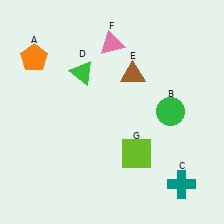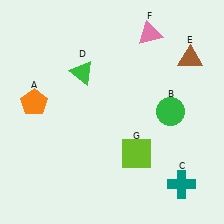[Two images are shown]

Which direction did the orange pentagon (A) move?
The orange pentagon (A) moved down.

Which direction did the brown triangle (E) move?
The brown triangle (E) moved right.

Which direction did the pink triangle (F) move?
The pink triangle (F) moved right.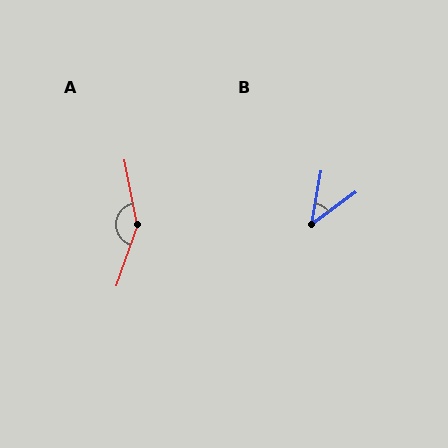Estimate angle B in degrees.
Approximately 43 degrees.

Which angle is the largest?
A, at approximately 150 degrees.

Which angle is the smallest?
B, at approximately 43 degrees.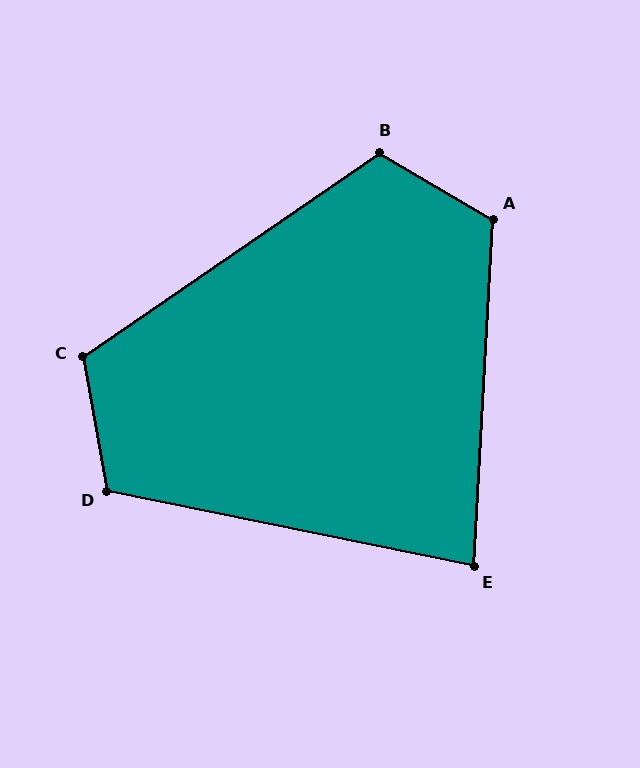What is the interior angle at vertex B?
Approximately 115 degrees (obtuse).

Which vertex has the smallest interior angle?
E, at approximately 82 degrees.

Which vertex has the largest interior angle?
A, at approximately 117 degrees.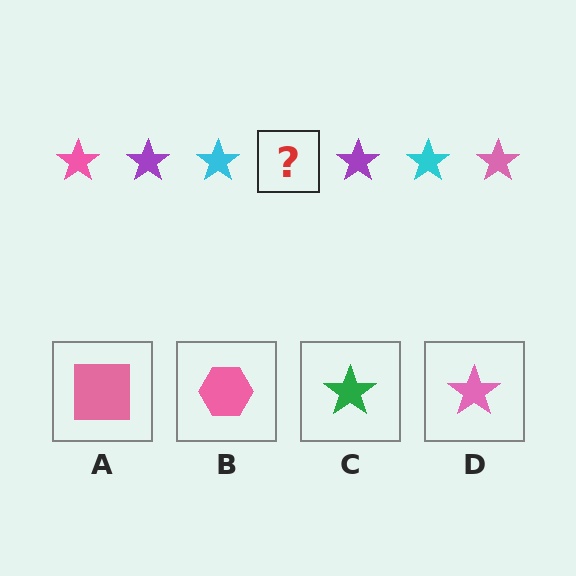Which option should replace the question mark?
Option D.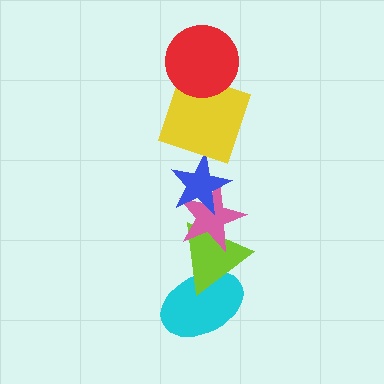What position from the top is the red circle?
The red circle is 1st from the top.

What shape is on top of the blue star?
The yellow square is on top of the blue star.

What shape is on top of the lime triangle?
The pink star is on top of the lime triangle.